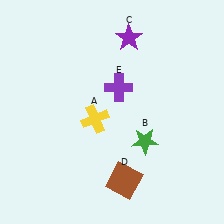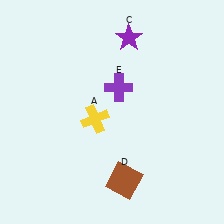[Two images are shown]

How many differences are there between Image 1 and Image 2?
There is 1 difference between the two images.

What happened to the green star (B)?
The green star (B) was removed in Image 2. It was in the bottom-right area of Image 1.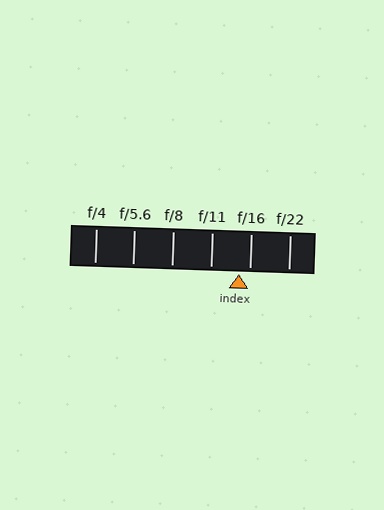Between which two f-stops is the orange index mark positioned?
The index mark is between f/11 and f/16.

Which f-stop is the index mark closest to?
The index mark is closest to f/16.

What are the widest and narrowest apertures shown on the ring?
The widest aperture shown is f/4 and the narrowest is f/22.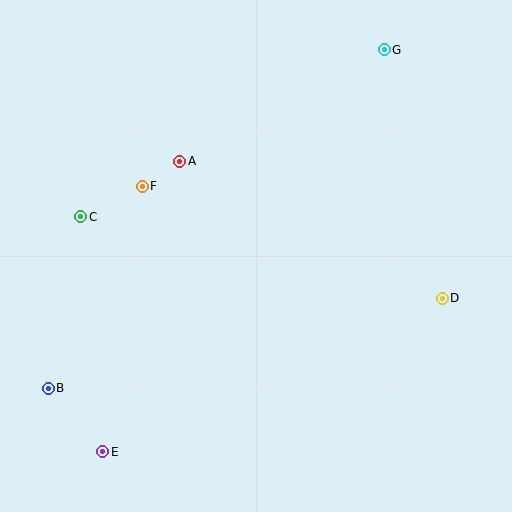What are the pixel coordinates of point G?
Point G is at (384, 50).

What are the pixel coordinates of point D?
Point D is at (442, 299).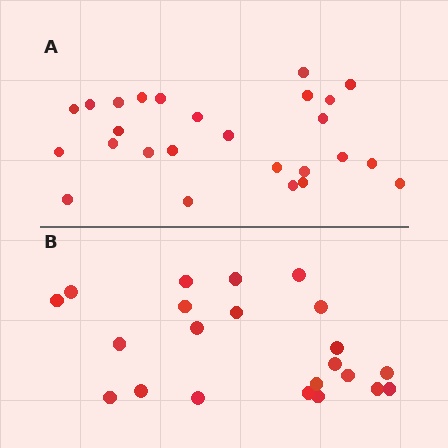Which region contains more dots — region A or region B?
Region A (the top region) has more dots.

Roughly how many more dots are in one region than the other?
Region A has about 4 more dots than region B.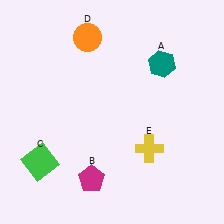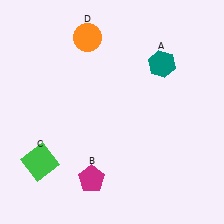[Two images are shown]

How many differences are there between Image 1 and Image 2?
There is 1 difference between the two images.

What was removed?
The yellow cross (E) was removed in Image 2.